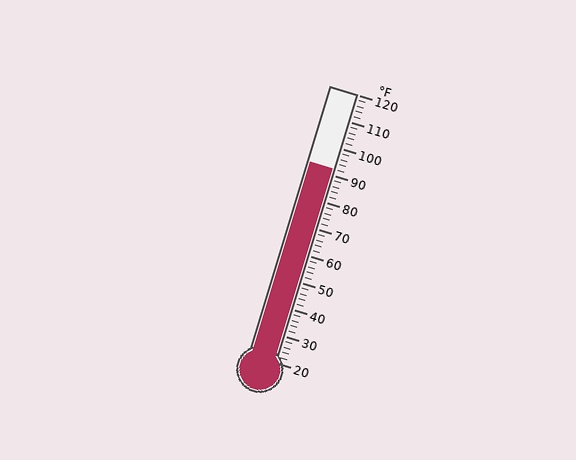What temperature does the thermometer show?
The thermometer shows approximately 92°F.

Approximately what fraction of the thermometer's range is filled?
The thermometer is filled to approximately 70% of its range.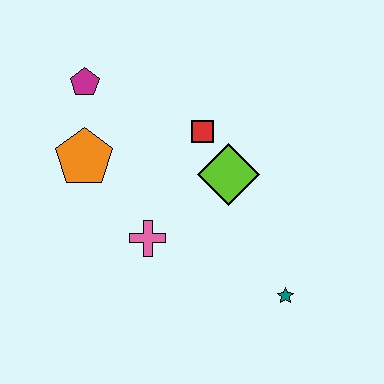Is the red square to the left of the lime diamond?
Yes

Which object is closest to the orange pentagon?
The magenta pentagon is closest to the orange pentagon.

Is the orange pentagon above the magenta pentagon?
No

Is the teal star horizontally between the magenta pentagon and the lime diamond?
No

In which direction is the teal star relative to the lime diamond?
The teal star is below the lime diamond.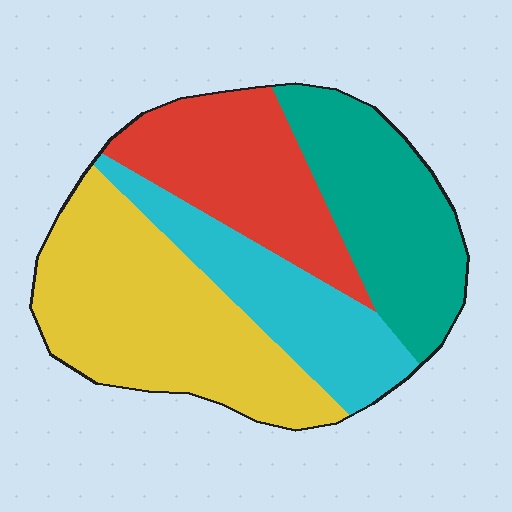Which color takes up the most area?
Yellow, at roughly 35%.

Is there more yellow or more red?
Yellow.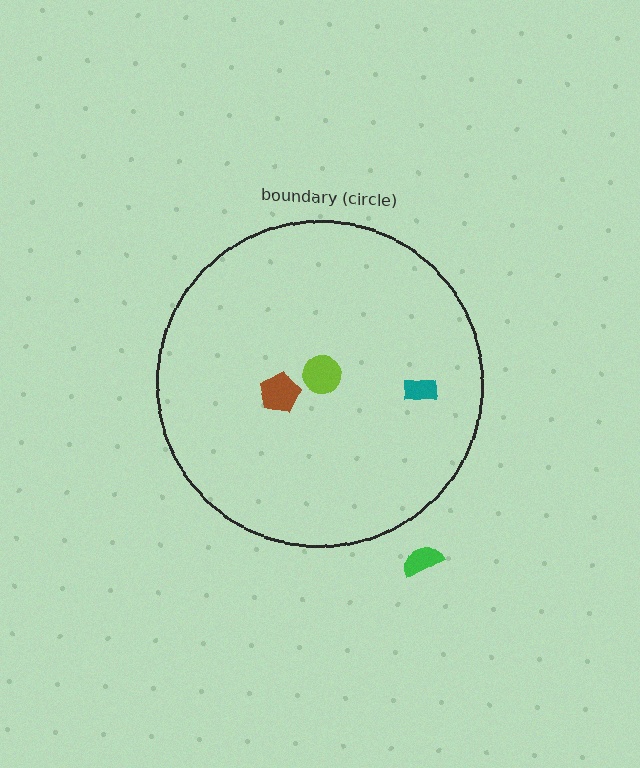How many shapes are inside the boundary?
3 inside, 1 outside.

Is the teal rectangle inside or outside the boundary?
Inside.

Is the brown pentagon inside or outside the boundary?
Inside.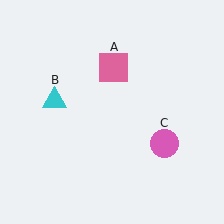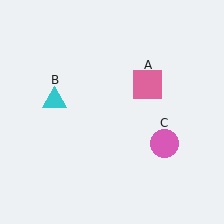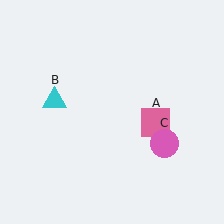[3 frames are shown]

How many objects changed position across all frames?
1 object changed position: pink square (object A).